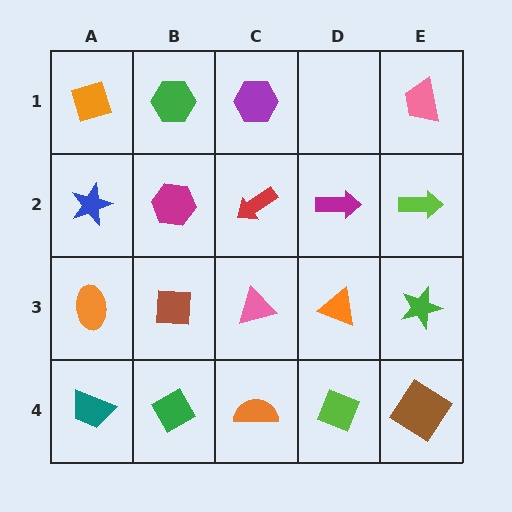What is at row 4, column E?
A brown diamond.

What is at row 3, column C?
A pink triangle.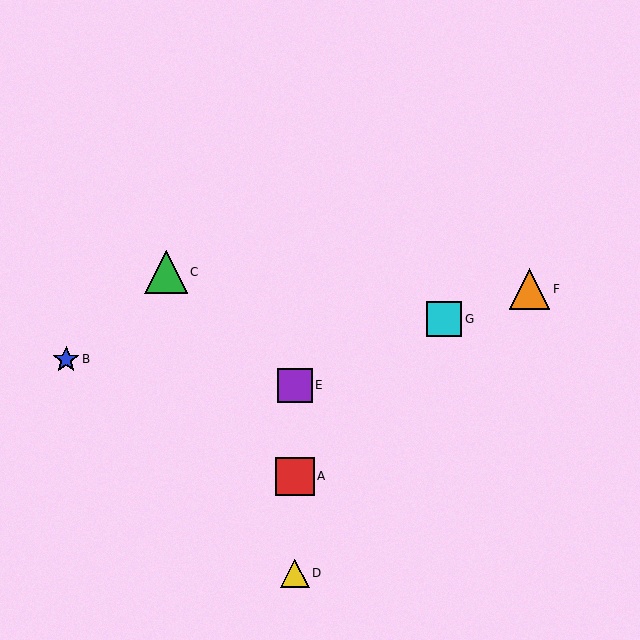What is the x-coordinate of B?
Object B is at x≈66.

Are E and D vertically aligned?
Yes, both are at x≈295.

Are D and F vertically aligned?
No, D is at x≈295 and F is at x≈530.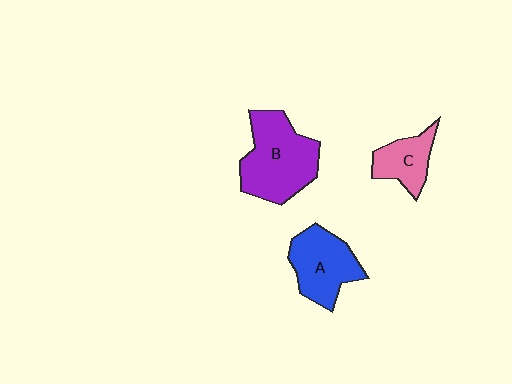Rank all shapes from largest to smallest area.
From largest to smallest: B (purple), A (blue), C (pink).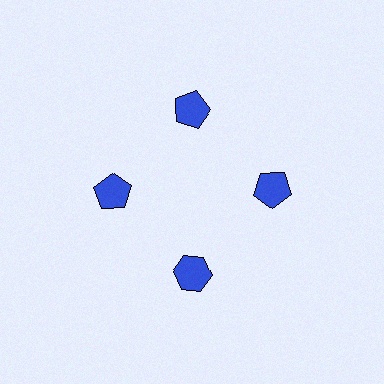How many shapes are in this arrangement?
There are 4 shapes arranged in a ring pattern.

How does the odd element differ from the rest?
It has a different shape: hexagon instead of pentagon.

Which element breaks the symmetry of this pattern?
The blue hexagon at roughly the 6 o'clock position breaks the symmetry. All other shapes are blue pentagons.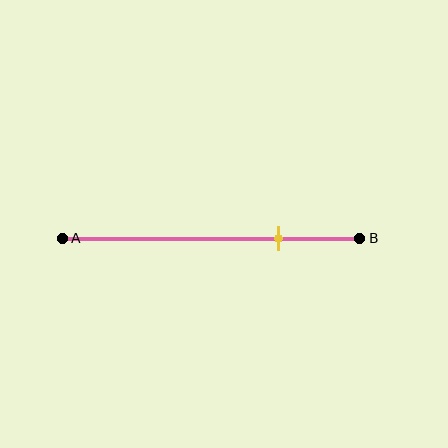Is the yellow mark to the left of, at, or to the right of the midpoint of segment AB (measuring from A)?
The yellow mark is to the right of the midpoint of segment AB.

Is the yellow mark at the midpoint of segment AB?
No, the mark is at about 75% from A, not at the 50% midpoint.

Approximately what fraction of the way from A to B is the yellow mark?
The yellow mark is approximately 75% of the way from A to B.